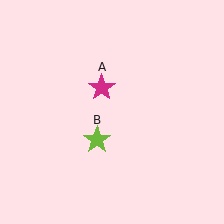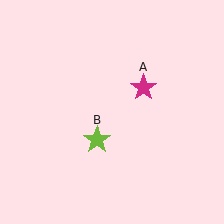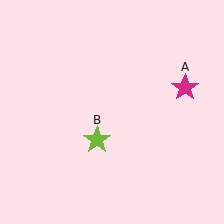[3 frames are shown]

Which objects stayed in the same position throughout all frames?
Lime star (object B) remained stationary.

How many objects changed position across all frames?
1 object changed position: magenta star (object A).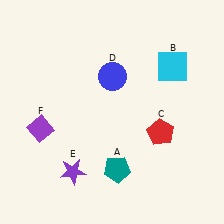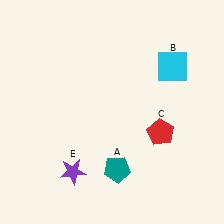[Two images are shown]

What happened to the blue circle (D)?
The blue circle (D) was removed in Image 2. It was in the top-right area of Image 1.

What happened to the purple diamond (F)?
The purple diamond (F) was removed in Image 2. It was in the bottom-left area of Image 1.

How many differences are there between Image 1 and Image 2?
There are 2 differences between the two images.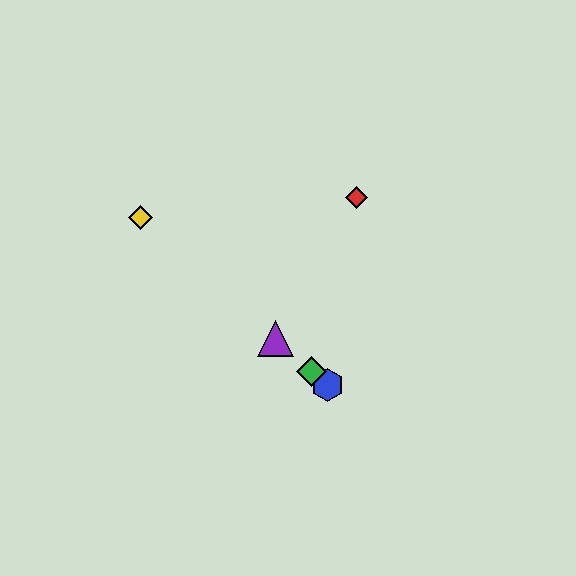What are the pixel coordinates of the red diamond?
The red diamond is at (357, 197).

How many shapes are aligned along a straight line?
4 shapes (the blue hexagon, the green diamond, the yellow diamond, the purple triangle) are aligned along a straight line.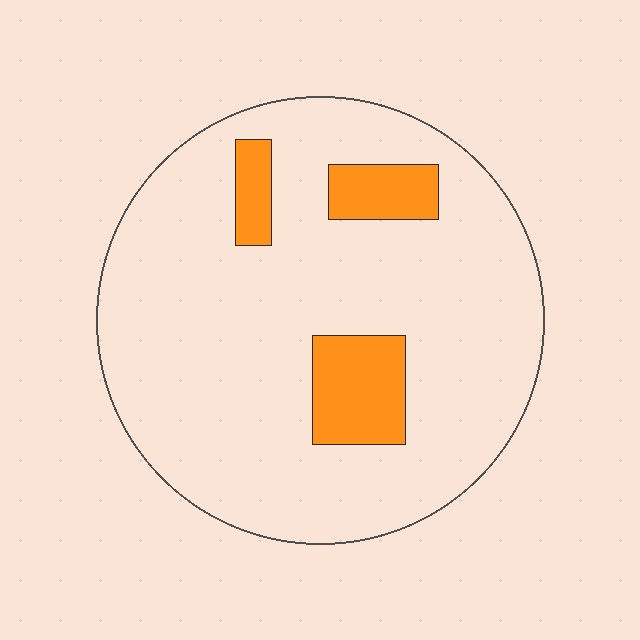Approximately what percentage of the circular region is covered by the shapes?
Approximately 15%.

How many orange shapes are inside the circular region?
3.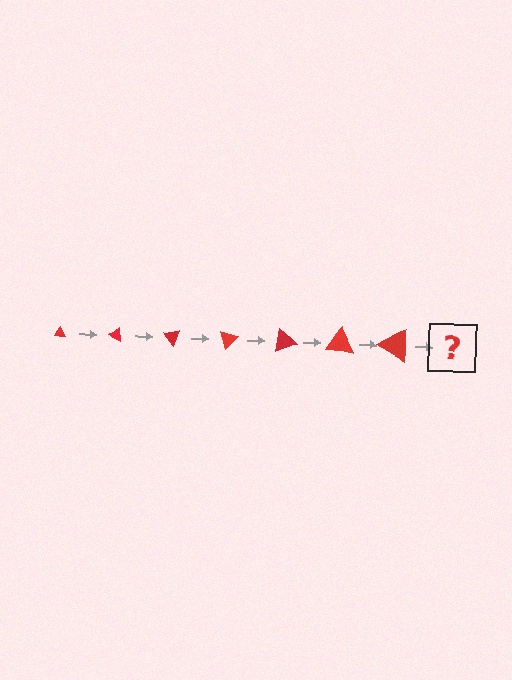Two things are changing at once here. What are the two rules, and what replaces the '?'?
The two rules are that the triangle grows larger each step and it rotates 25 degrees each step. The '?' should be a triangle, larger than the previous one and rotated 175 degrees from the start.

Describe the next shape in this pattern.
It should be a triangle, larger than the previous one and rotated 175 degrees from the start.